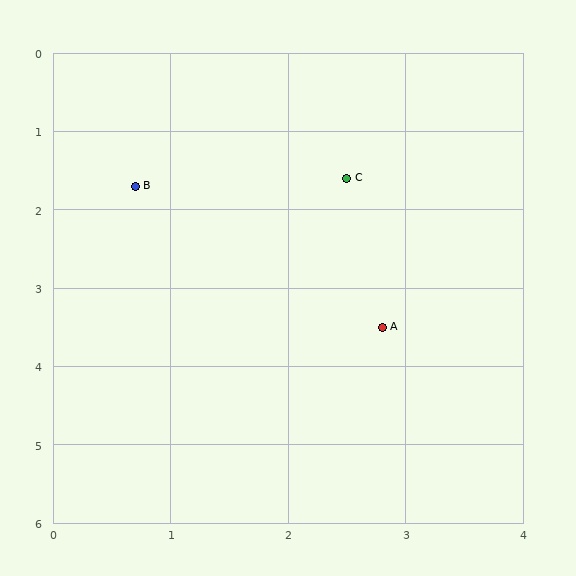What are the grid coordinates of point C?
Point C is at approximately (2.5, 1.6).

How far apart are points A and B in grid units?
Points A and B are about 2.8 grid units apart.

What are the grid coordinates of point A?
Point A is at approximately (2.8, 3.5).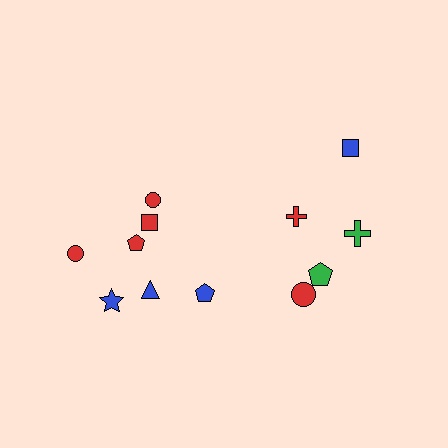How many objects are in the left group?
There are 7 objects.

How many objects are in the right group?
There are 5 objects.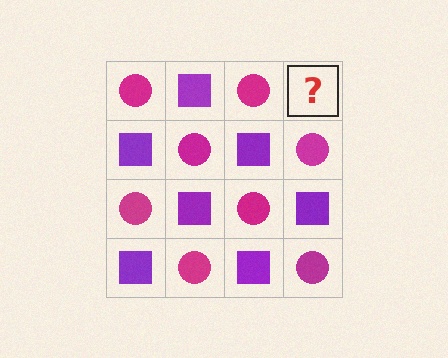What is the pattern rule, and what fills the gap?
The rule is that it alternates magenta circle and purple square in a checkerboard pattern. The gap should be filled with a purple square.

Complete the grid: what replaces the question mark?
The question mark should be replaced with a purple square.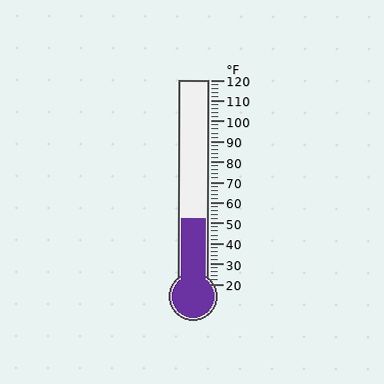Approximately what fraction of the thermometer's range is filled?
The thermometer is filled to approximately 30% of its range.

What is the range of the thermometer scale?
The thermometer scale ranges from 20°F to 120°F.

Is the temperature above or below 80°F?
The temperature is below 80°F.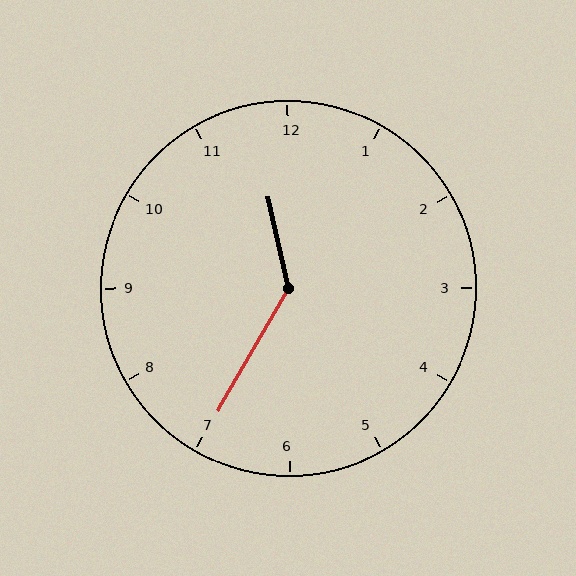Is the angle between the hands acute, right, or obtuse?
It is obtuse.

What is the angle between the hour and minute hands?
Approximately 138 degrees.